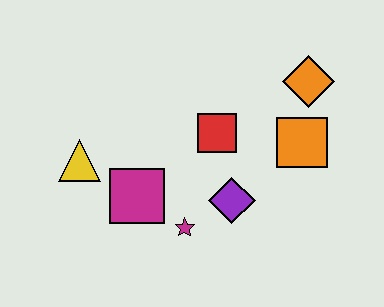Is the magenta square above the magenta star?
Yes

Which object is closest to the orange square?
The orange diamond is closest to the orange square.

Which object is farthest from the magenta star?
The orange diamond is farthest from the magenta star.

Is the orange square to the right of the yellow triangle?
Yes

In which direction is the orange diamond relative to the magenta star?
The orange diamond is above the magenta star.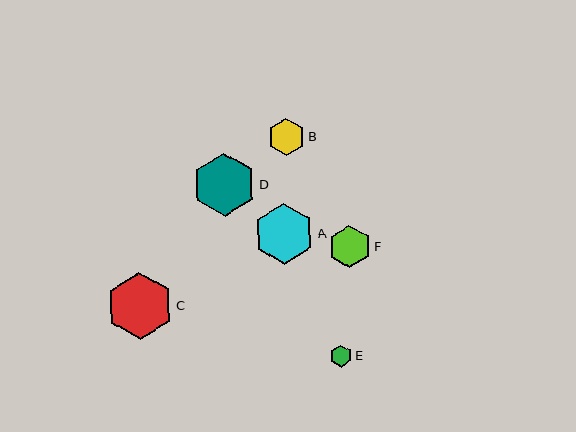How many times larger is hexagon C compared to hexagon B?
Hexagon C is approximately 1.8 times the size of hexagon B.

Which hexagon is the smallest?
Hexagon E is the smallest with a size of approximately 22 pixels.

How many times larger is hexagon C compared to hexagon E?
Hexagon C is approximately 3.0 times the size of hexagon E.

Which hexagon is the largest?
Hexagon C is the largest with a size of approximately 67 pixels.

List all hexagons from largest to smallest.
From largest to smallest: C, D, A, F, B, E.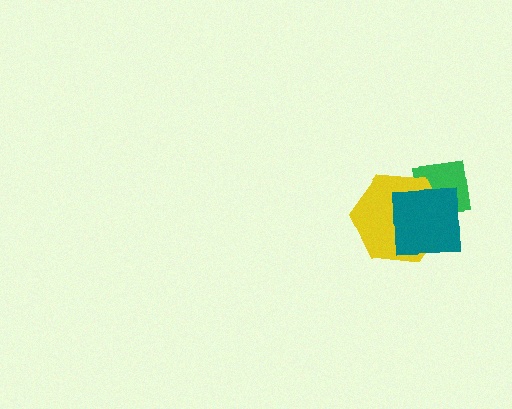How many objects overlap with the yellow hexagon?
2 objects overlap with the yellow hexagon.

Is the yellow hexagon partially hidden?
Yes, it is partially covered by another shape.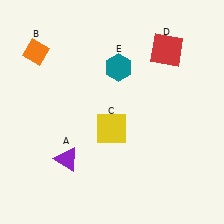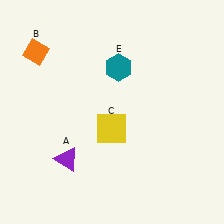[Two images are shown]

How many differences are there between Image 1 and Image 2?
There is 1 difference between the two images.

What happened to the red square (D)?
The red square (D) was removed in Image 2. It was in the top-right area of Image 1.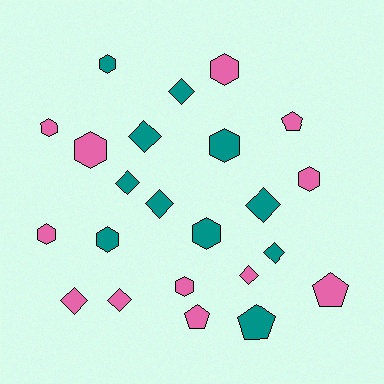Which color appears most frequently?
Pink, with 12 objects.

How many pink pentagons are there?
There are 3 pink pentagons.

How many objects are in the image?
There are 23 objects.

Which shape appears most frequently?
Hexagon, with 10 objects.